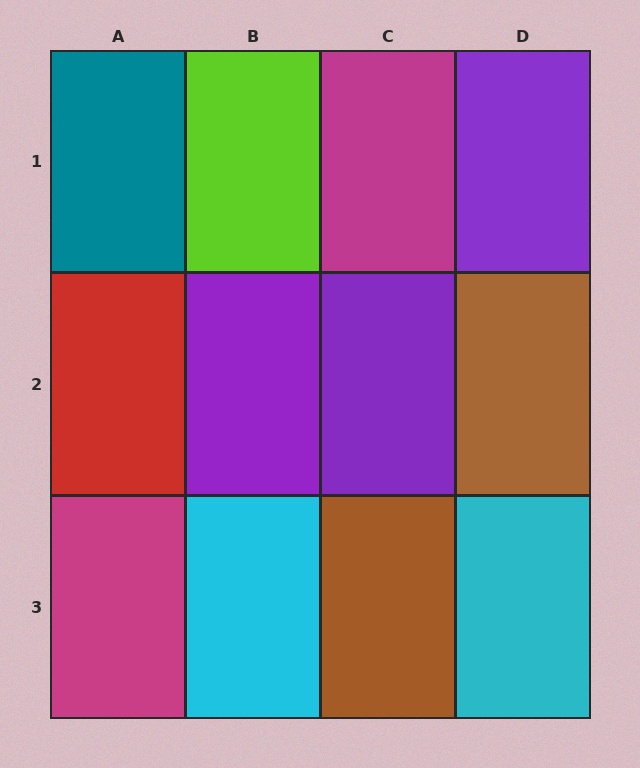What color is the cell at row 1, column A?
Teal.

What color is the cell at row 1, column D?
Purple.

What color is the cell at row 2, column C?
Purple.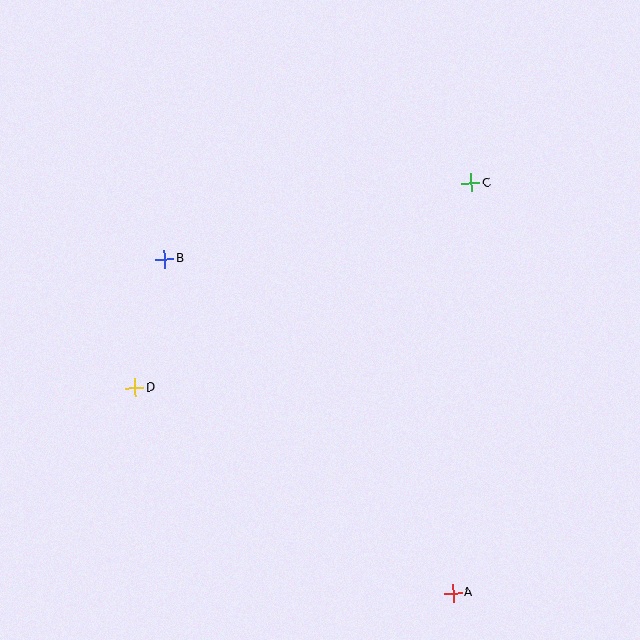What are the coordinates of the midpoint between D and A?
The midpoint between D and A is at (294, 490).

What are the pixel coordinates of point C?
Point C is at (471, 183).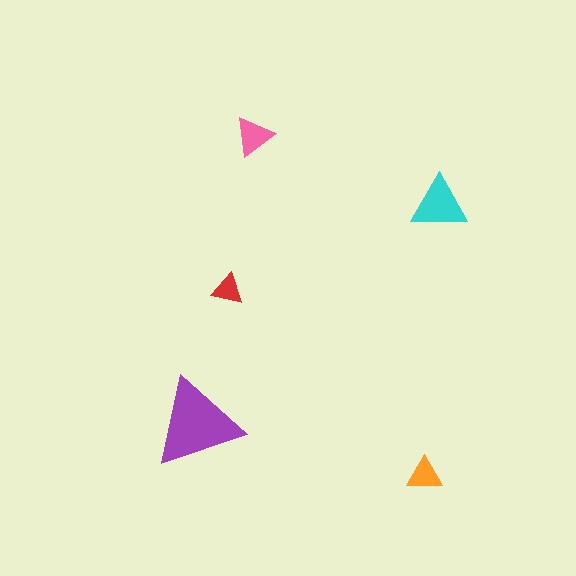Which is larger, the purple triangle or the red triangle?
The purple one.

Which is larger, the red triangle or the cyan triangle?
The cyan one.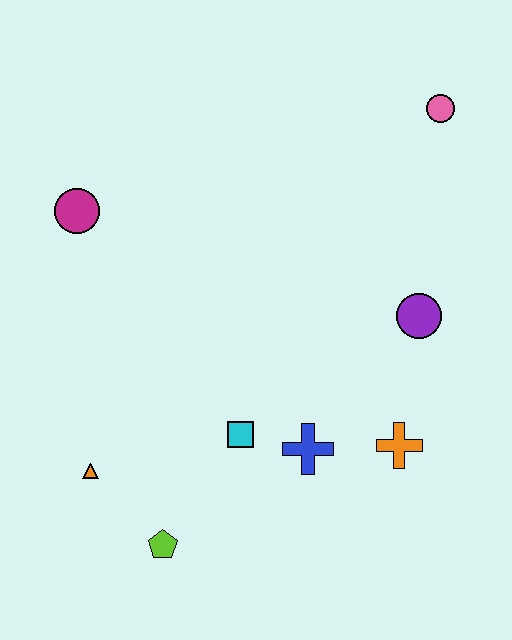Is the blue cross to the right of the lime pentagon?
Yes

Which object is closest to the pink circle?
The purple circle is closest to the pink circle.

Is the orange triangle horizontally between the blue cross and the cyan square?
No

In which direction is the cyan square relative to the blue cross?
The cyan square is to the left of the blue cross.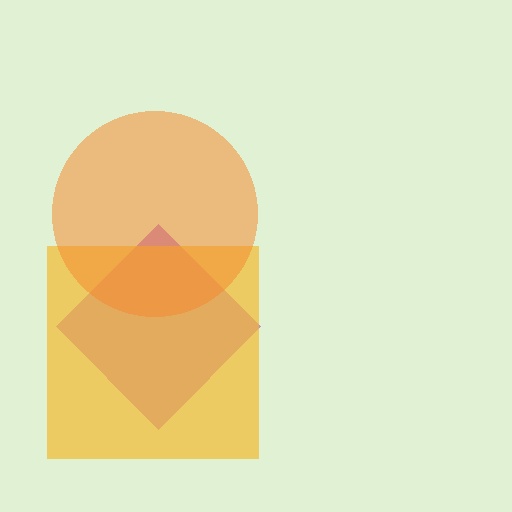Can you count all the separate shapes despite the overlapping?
Yes, there are 3 separate shapes.